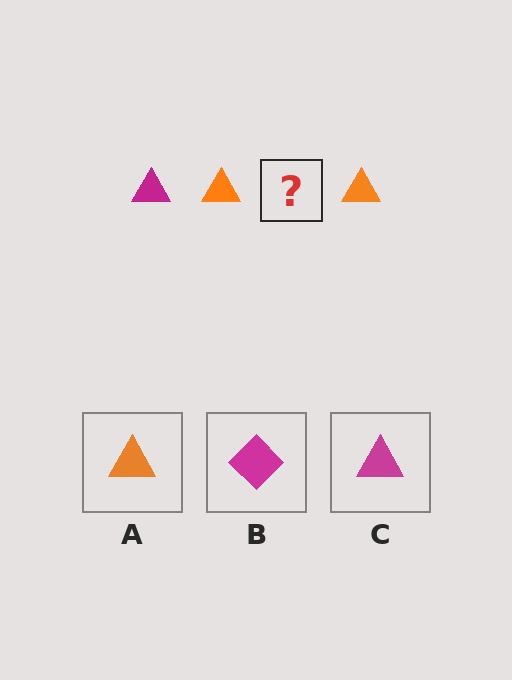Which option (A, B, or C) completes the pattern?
C.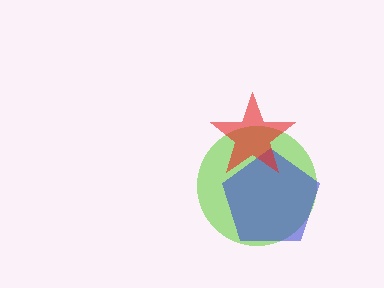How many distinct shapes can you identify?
There are 3 distinct shapes: a lime circle, a blue pentagon, a red star.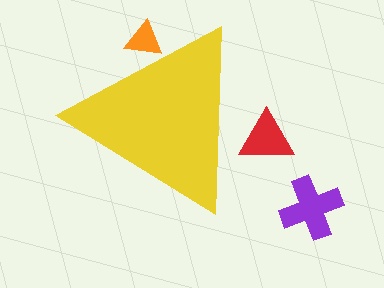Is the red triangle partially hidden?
Yes, the red triangle is partially hidden behind the yellow triangle.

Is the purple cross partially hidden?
No, the purple cross is fully visible.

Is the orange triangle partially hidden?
Yes, the orange triangle is partially hidden behind the yellow triangle.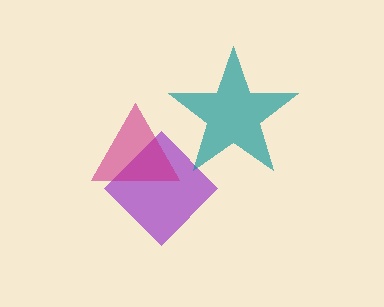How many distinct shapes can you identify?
There are 3 distinct shapes: a purple diamond, a magenta triangle, a teal star.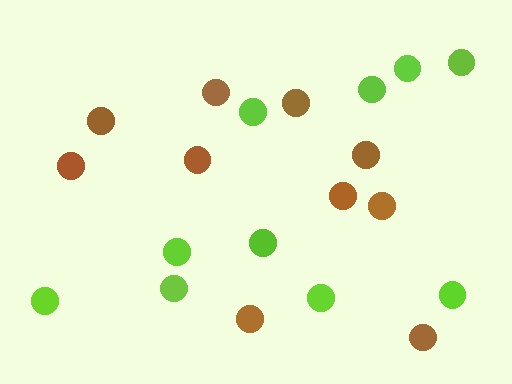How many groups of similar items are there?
There are 2 groups: one group of brown circles (10) and one group of lime circles (10).